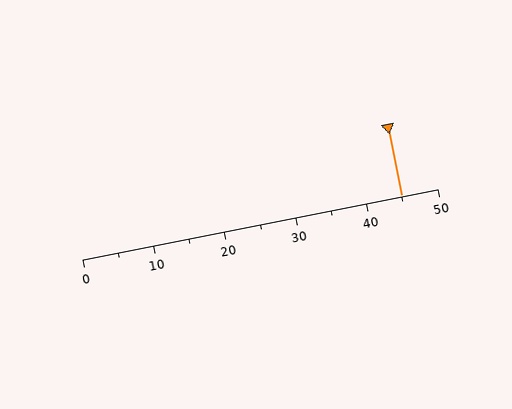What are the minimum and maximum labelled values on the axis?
The axis runs from 0 to 50.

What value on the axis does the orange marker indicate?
The marker indicates approximately 45.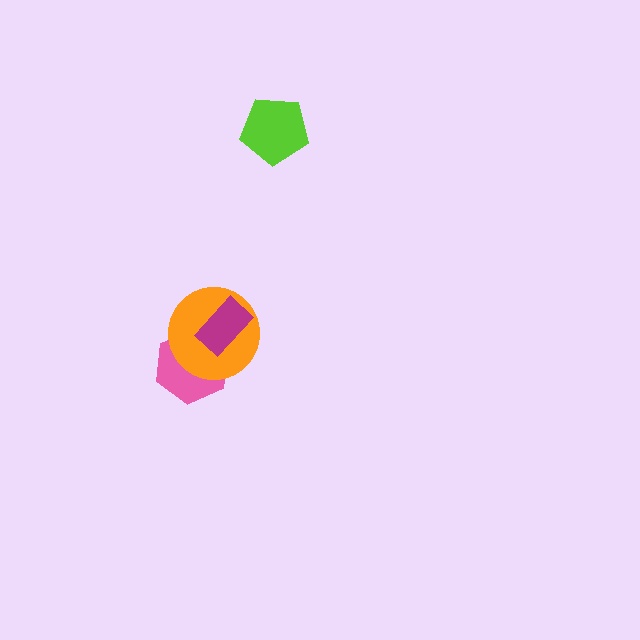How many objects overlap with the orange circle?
2 objects overlap with the orange circle.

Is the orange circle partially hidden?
Yes, it is partially covered by another shape.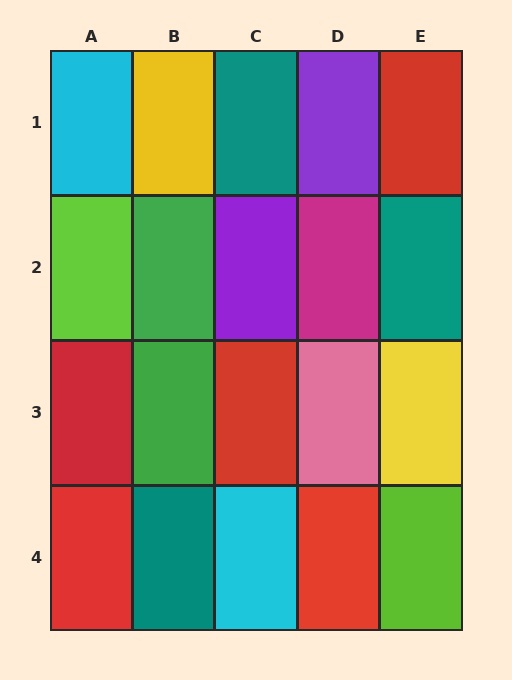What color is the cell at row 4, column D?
Red.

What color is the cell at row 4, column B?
Teal.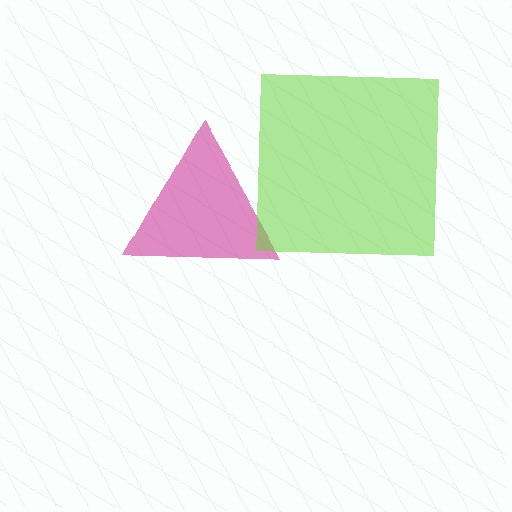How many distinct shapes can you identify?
There are 2 distinct shapes: a magenta triangle, a lime square.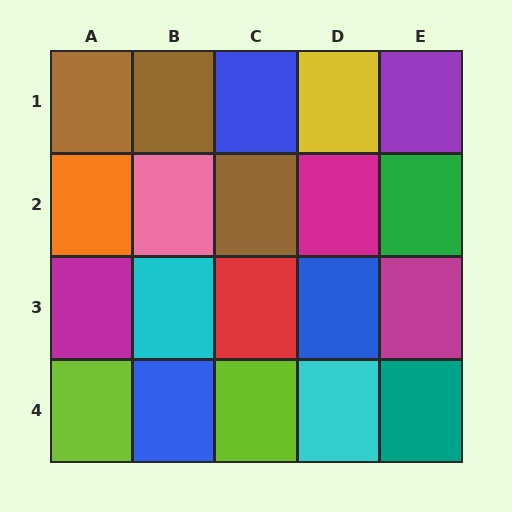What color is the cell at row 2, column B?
Pink.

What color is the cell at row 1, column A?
Brown.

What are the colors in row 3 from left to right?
Magenta, cyan, red, blue, magenta.